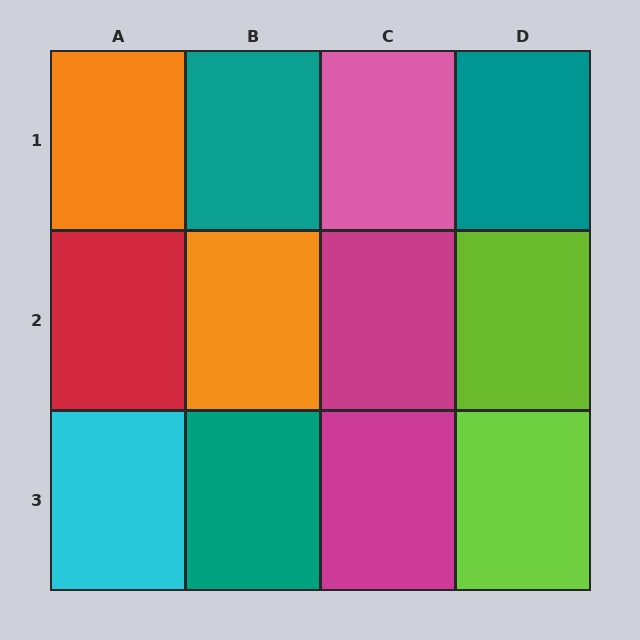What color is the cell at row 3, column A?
Cyan.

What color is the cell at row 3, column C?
Magenta.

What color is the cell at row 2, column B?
Orange.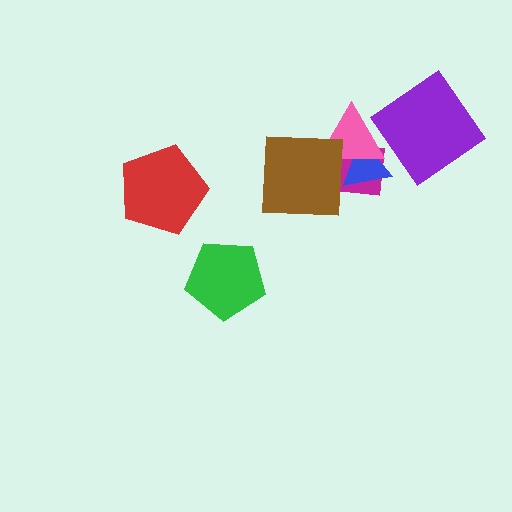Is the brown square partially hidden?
No, no other shape covers it.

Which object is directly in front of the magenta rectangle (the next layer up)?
The blue triangle is directly in front of the magenta rectangle.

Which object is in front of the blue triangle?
The pink triangle is in front of the blue triangle.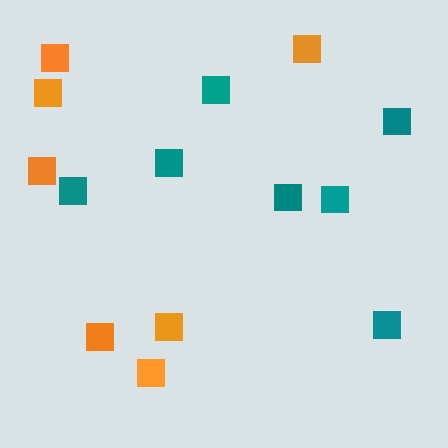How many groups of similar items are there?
There are 2 groups: one group of teal squares (7) and one group of orange squares (7).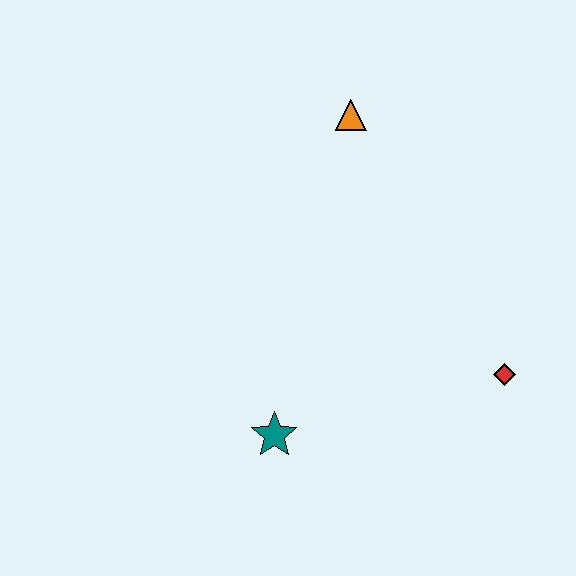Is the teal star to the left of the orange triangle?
Yes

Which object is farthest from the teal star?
The orange triangle is farthest from the teal star.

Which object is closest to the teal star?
The red diamond is closest to the teal star.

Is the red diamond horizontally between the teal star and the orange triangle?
No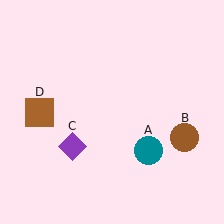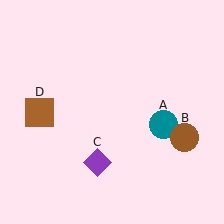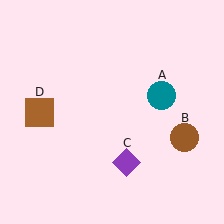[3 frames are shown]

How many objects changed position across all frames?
2 objects changed position: teal circle (object A), purple diamond (object C).